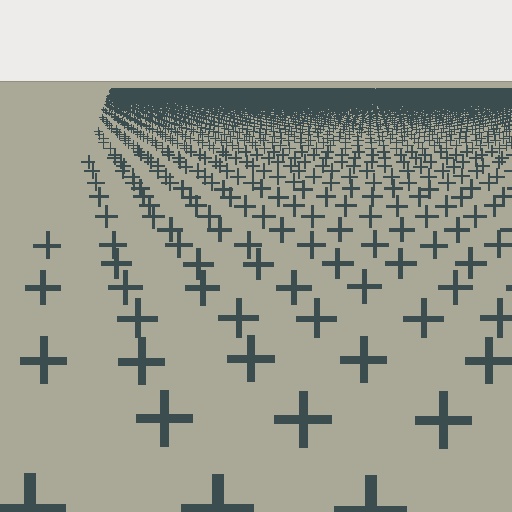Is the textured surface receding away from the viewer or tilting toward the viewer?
The surface is receding away from the viewer. Texture elements get smaller and denser toward the top.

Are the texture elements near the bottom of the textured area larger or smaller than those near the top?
Larger. Near the bottom, elements are closer to the viewer and appear at a bigger on-screen size.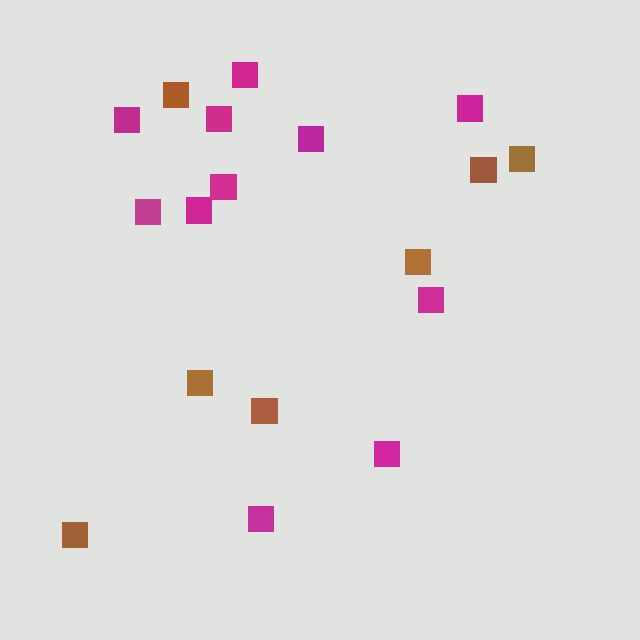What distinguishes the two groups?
There are 2 groups: one group of brown squares (7) and one group of magenta squares (11).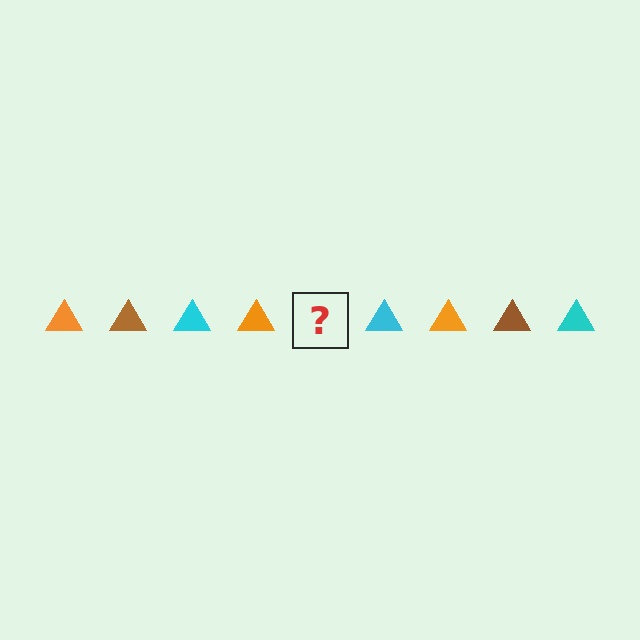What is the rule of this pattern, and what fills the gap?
The rule is that the pattern cycles through orange, brown, cyan triangles. The gap should be filled with a brown triangle.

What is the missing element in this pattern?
The missing element is a brown triangle.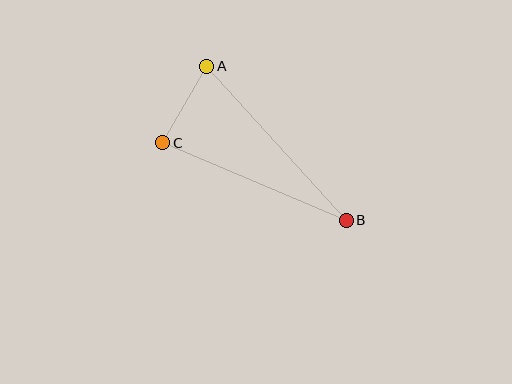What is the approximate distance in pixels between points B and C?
The distance between B and C is approximately 199 pixels.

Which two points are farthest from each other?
Points A and B are farthest from each other.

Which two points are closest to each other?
Points A and C are closest to each other.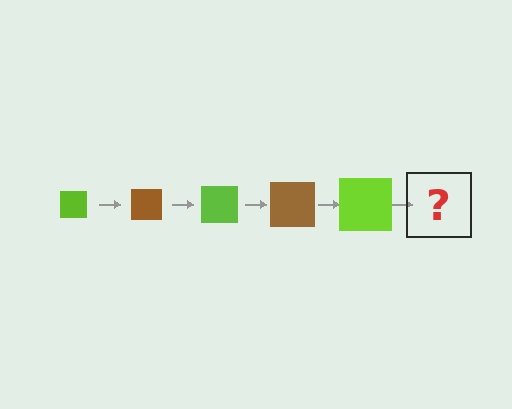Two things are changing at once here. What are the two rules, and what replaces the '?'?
The two rules are that the square grows larger each step and the color cycles through lime and brown. The '?' should be a brown square, larger than the previous one.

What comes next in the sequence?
The next element should be a brown square, larger than the previous one.